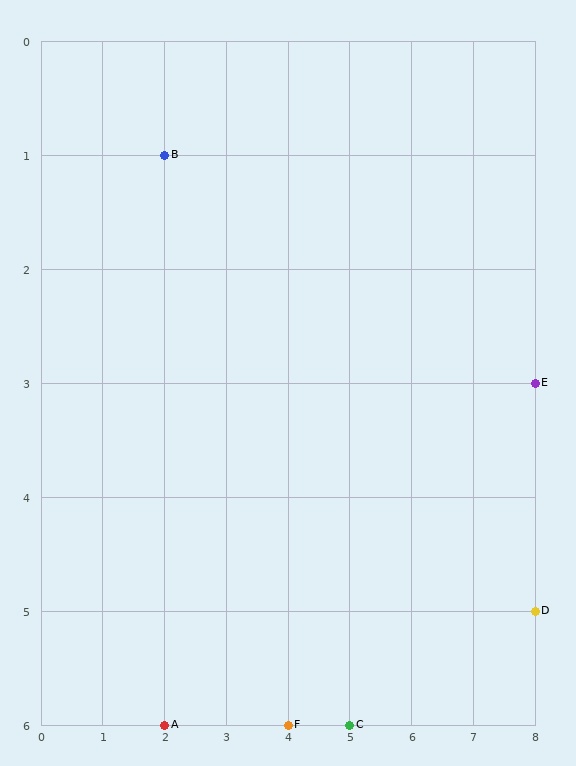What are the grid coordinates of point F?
Point F is at grid coordinates (4, 6).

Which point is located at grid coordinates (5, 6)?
Point C is at (5, 6).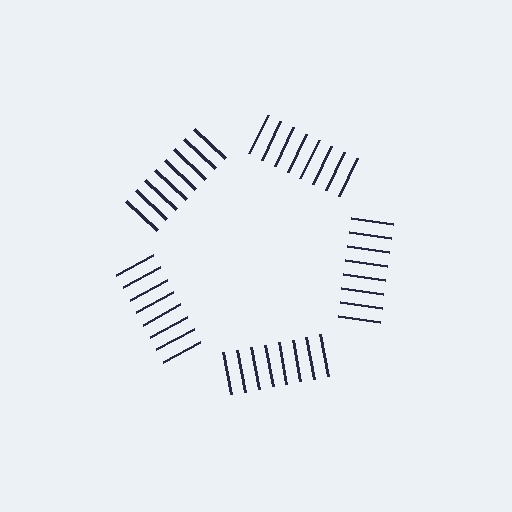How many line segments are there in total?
40 — 8 along each of the 5 edges.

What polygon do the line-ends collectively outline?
An illusory pentagon — the line segments terminate on its edges but no continuous stroke is drawn.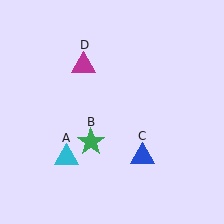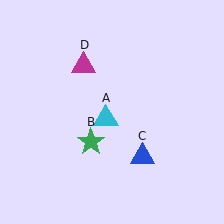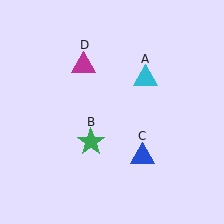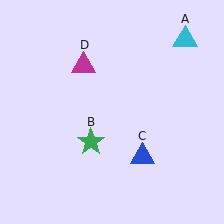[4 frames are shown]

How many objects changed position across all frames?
1 object changed position: cyan triangle (object A).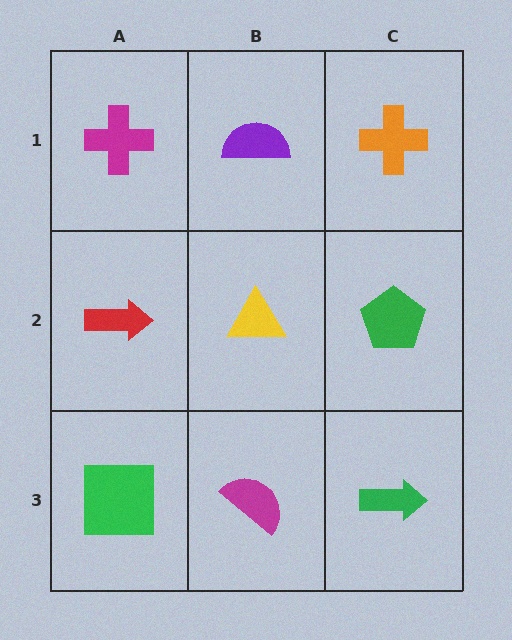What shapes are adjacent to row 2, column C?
An orange cross (row 1, column C), a green arrow (row 3, column C), a yellow triangle (row 2, column B).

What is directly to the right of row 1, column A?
A purple semicircle.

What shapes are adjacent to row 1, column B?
A yellow triangle (row 2, column B), a magenta cross (row 1, column A), an orange cross (row 1, column C).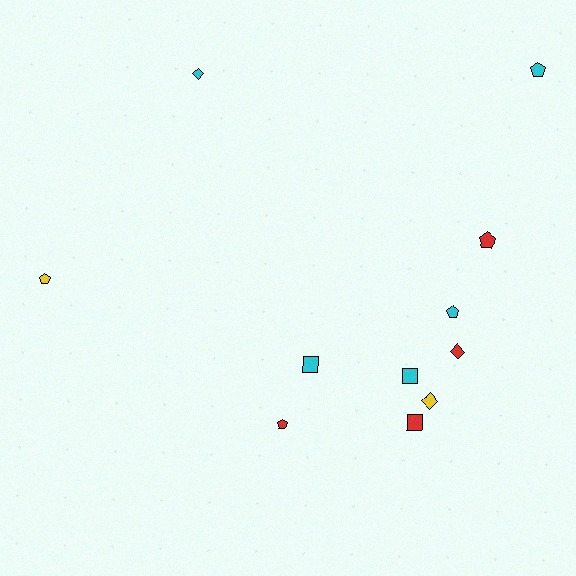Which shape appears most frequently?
Pentagon, with 5 objects.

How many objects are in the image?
There are 11 objects.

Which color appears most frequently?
Cyan, with 5 objects.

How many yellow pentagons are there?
There is 1 yellow pentagon.